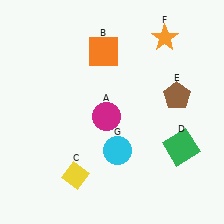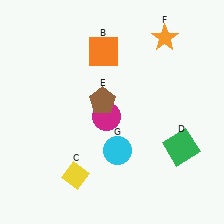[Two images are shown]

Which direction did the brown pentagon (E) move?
The brown pentagon (E) moved left.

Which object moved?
The brown pentagon (E) moved left.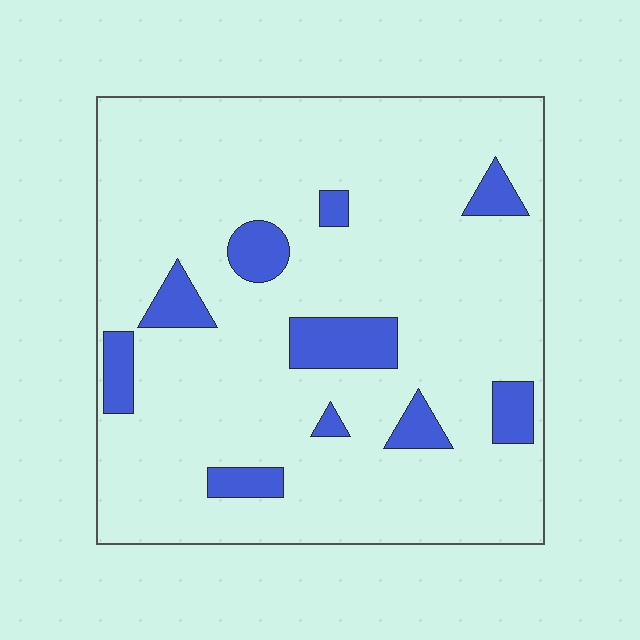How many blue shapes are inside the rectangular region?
10.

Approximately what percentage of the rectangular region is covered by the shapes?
Approximately 15%.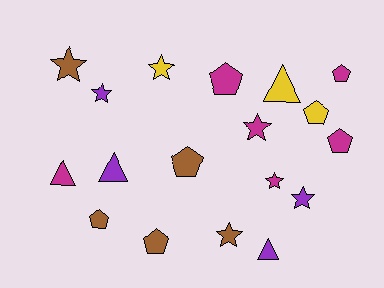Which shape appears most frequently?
Star, with 7 objects.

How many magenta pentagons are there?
There are 3 magenta pentagons.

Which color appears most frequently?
Magenta, with 6 objects.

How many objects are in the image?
There are 18 objects.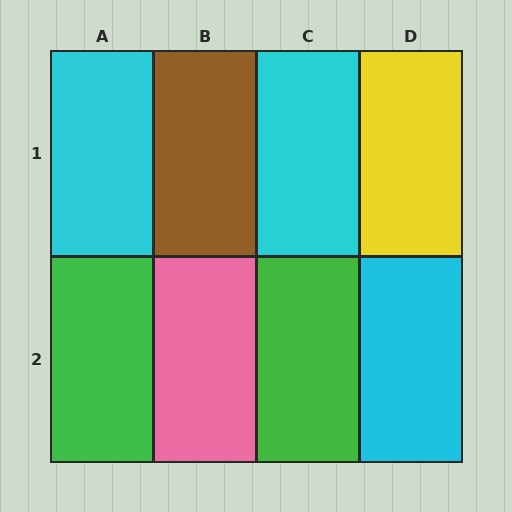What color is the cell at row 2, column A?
Green.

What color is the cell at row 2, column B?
Pink.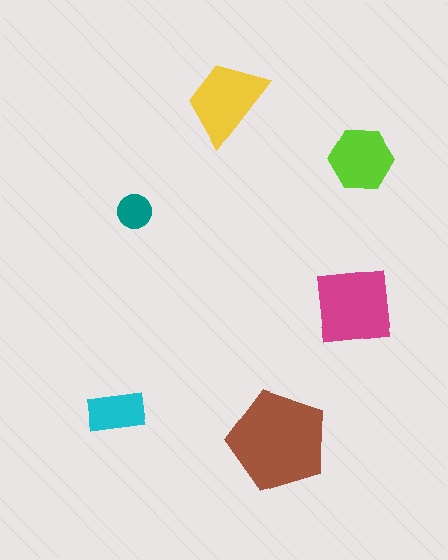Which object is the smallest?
The teal circle.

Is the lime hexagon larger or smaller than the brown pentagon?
Smaller.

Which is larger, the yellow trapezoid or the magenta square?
The magenta square.